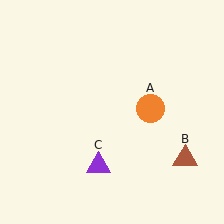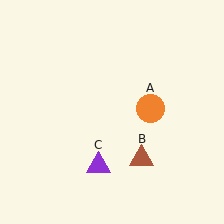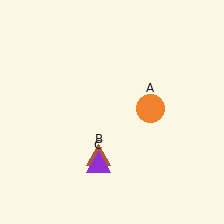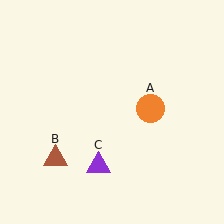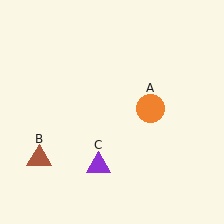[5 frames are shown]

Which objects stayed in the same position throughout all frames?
Orange circle (object A) and purple triangle (object C) remained stationary.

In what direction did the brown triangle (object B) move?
The brown triangle (object B) moved left.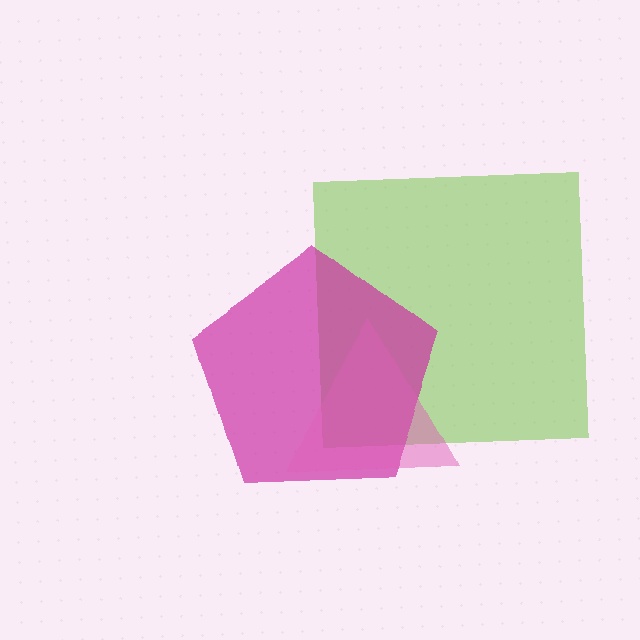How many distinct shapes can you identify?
There are 3 distinct shapes: a lime square, a magenta pentagon, a pink triangle.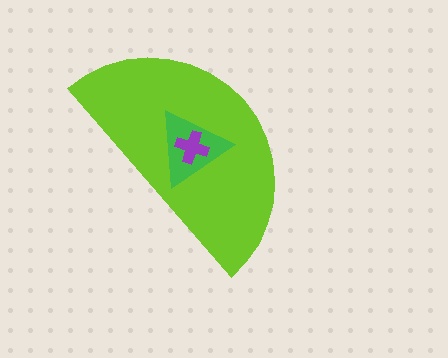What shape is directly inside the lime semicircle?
The green triangle.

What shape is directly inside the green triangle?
The purple cross.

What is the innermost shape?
The purple cross.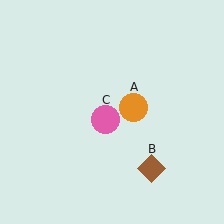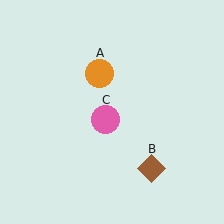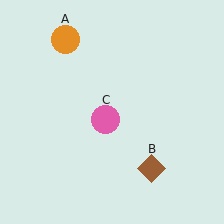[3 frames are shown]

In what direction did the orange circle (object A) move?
The orange circle (object A) moved up and to the left.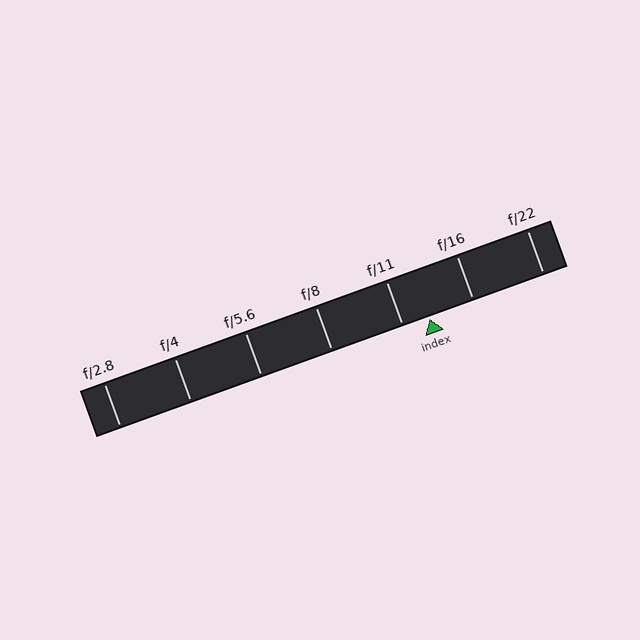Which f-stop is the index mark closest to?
The index mark is closest to f/11.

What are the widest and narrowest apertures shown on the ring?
The widest aperture shown is f/2.8 and the narrowest is f/22.